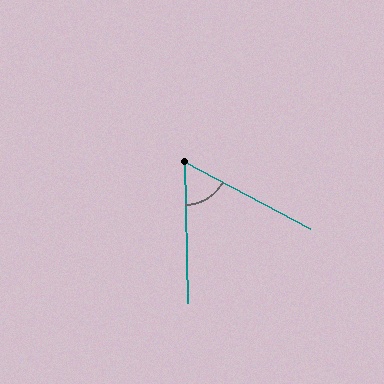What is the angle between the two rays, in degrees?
Approximately 61 degrees.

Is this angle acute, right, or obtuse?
It is acute.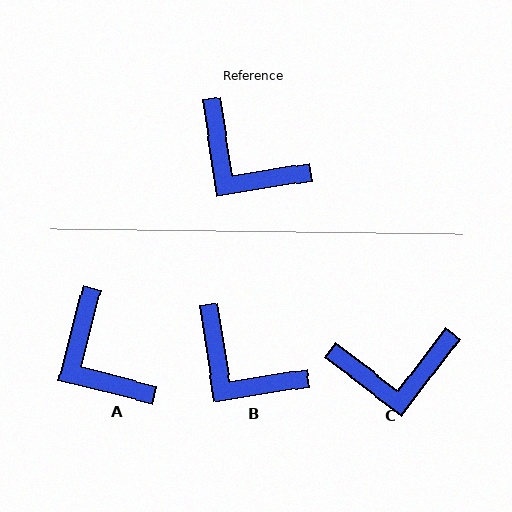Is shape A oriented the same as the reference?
No, it is off by about 23 degrees.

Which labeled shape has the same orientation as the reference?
B.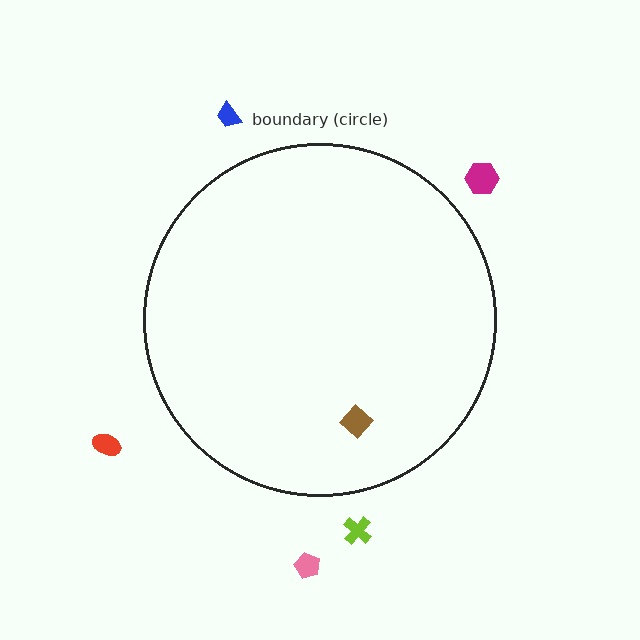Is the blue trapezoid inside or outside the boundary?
Outside.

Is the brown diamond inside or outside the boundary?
Inside.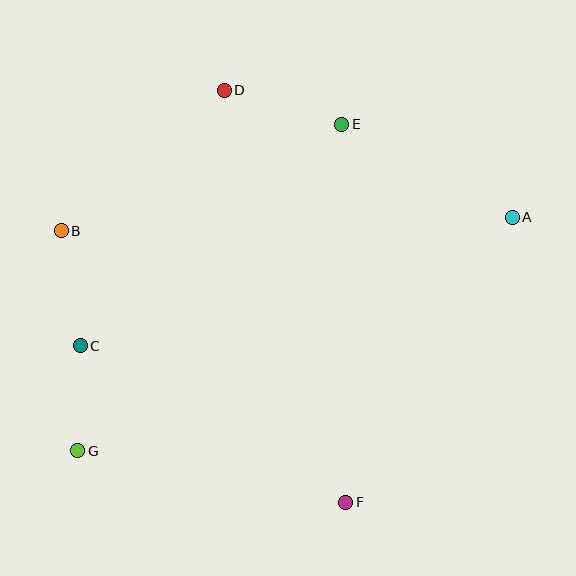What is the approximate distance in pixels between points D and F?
The distance between D and F is approximately 429 pixels.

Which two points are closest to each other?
Points C and G are closest to each other.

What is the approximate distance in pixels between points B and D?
The distance between B and D is approximately 215 pixels.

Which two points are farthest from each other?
Points A and G are farthest from each other.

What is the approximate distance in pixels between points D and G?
The distance between D and G is approximately 389 pixels.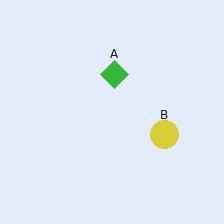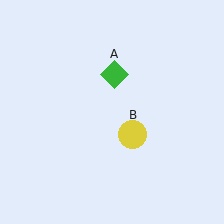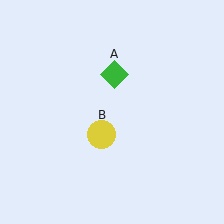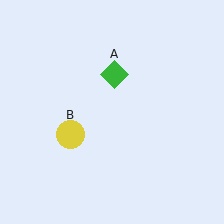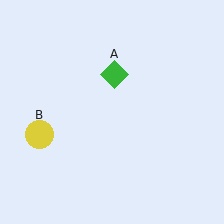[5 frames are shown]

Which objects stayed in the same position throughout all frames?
Green diamond (object A) remained stationary.